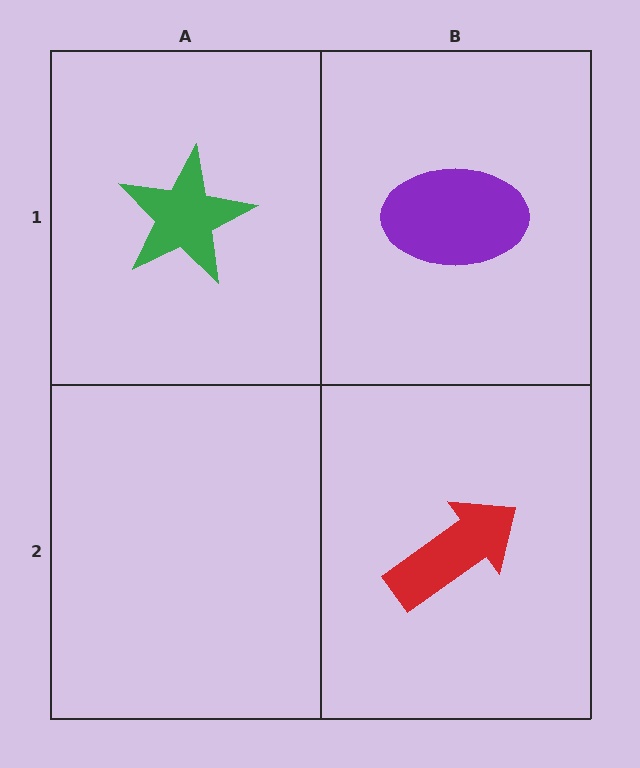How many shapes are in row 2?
1 shape.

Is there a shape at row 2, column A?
No, that cell is empty.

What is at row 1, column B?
A purple ellipse.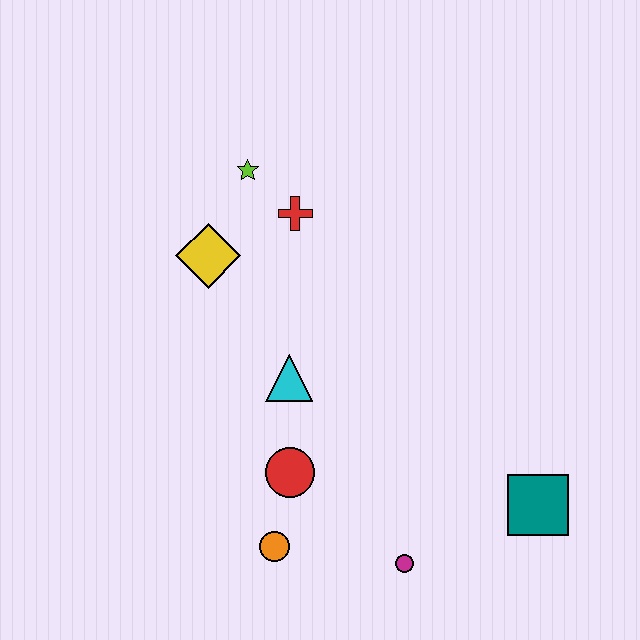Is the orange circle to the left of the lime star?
No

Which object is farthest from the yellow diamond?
The teal square is farthest from the yellow diamond.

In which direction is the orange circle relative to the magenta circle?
The orange circle is to the left of the magenta circle.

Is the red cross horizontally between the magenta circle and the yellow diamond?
Yes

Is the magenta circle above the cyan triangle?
No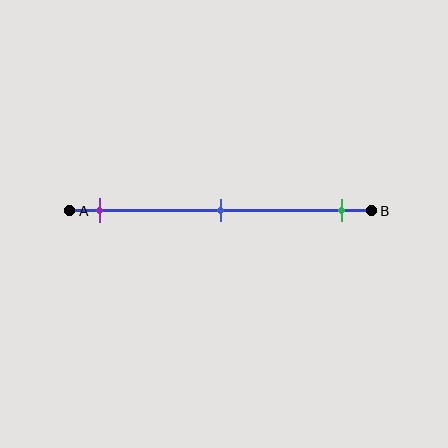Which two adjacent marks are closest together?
The purple and blue marks are the closest adjacent pair.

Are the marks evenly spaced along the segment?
Yes, the marks are approximately evenly spaced.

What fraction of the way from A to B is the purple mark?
The purple mark is approximately 10% (0.1) of the way from A to B.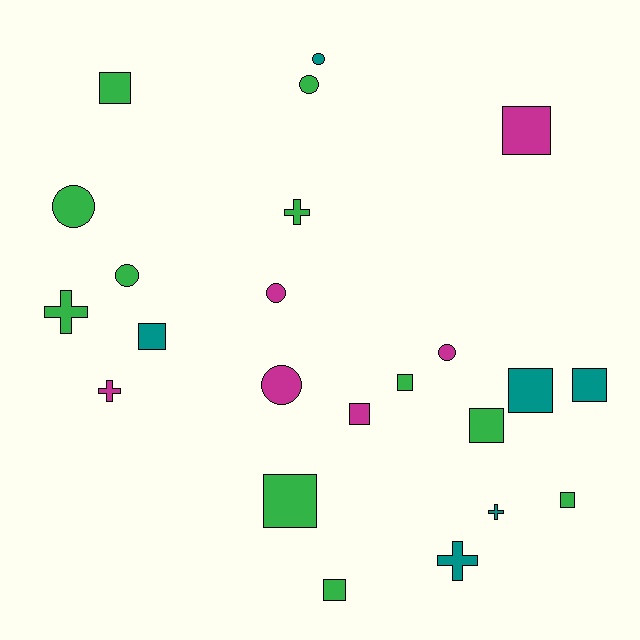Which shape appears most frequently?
Square, with 11 objects.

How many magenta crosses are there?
There is 1 magenta cross.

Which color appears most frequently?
Green, with 11 objects.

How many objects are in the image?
There are 23 objects.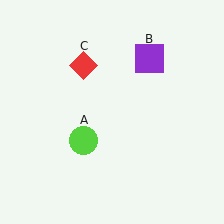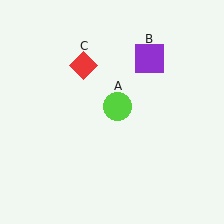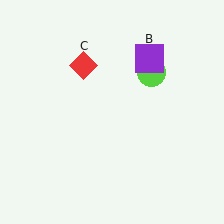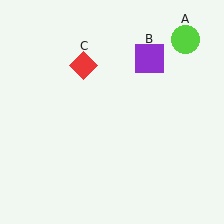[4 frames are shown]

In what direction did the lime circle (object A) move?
The lime circle (object A) moved up and to the right.